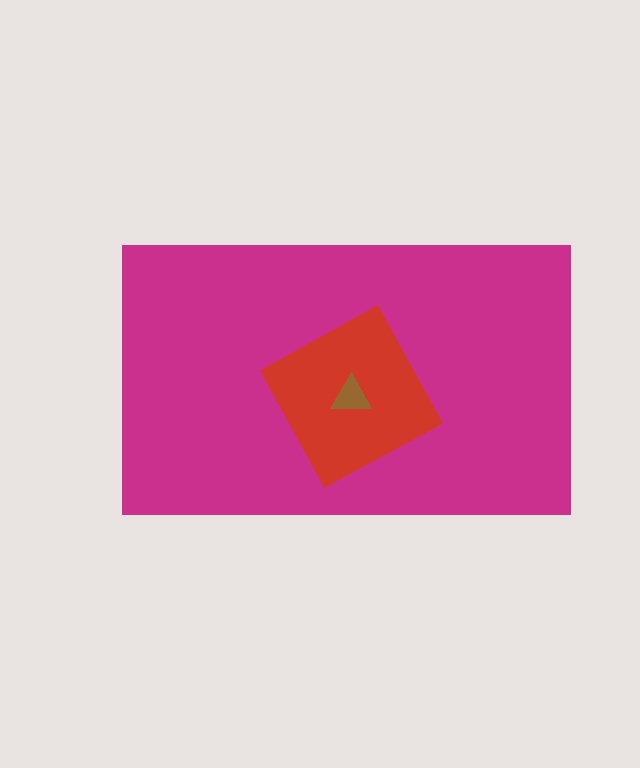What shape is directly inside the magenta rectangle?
The red diamond.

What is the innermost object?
The brown triangle.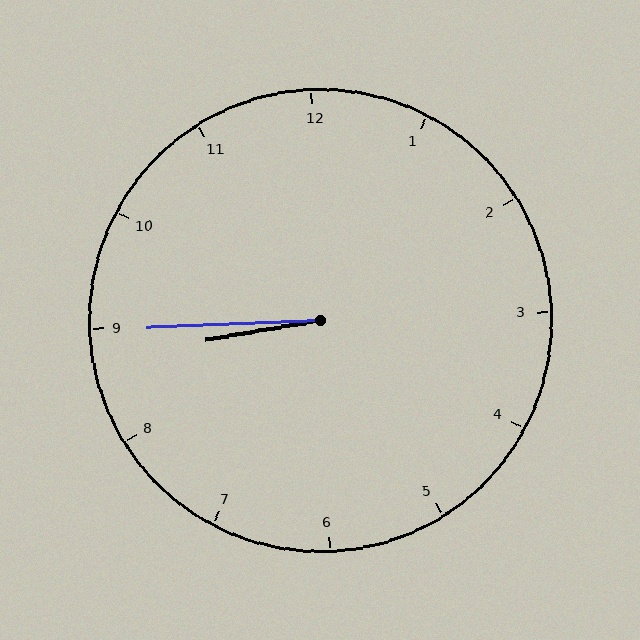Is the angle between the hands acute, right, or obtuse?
It is acute.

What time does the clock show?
8:45.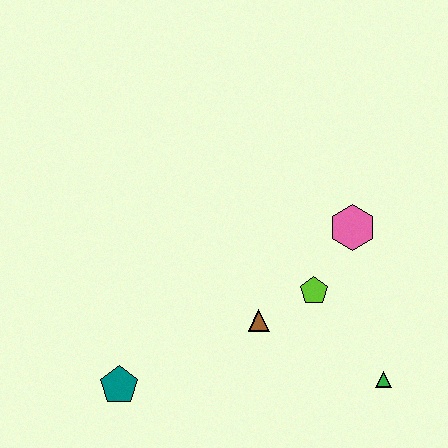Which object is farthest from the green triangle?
The teal pentagon is farthest from the green triangle.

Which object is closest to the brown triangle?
The lime pentagon is closest to the brown triangle.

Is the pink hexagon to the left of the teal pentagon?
No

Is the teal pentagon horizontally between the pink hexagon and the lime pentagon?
No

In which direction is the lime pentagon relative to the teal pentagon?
The lime pentagon is to the right of the teal pentagon.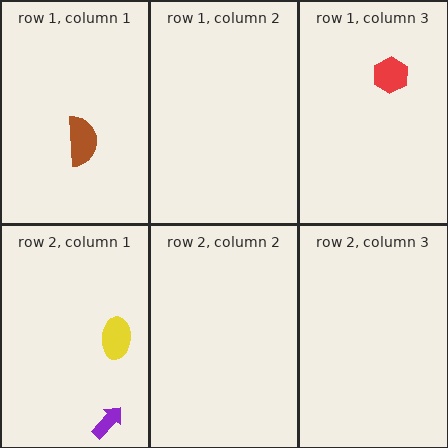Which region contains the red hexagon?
The row 1, column 3 region.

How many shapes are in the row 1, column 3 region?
1.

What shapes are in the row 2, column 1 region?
The purple arrow, the yellow ellipse.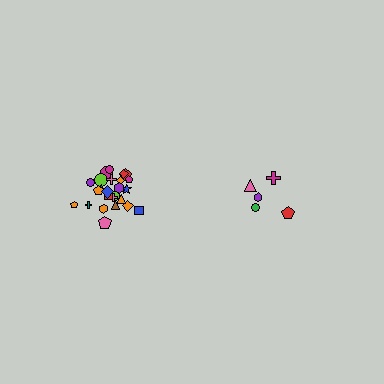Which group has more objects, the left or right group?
The left group.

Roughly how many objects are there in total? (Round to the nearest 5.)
Roughly 30 objects in total.